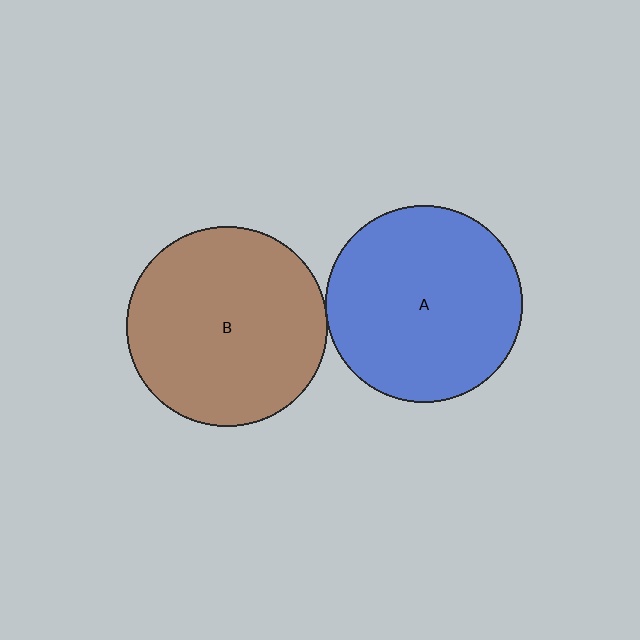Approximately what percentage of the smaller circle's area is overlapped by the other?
Approximately 5%.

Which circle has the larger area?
Circle B (brown).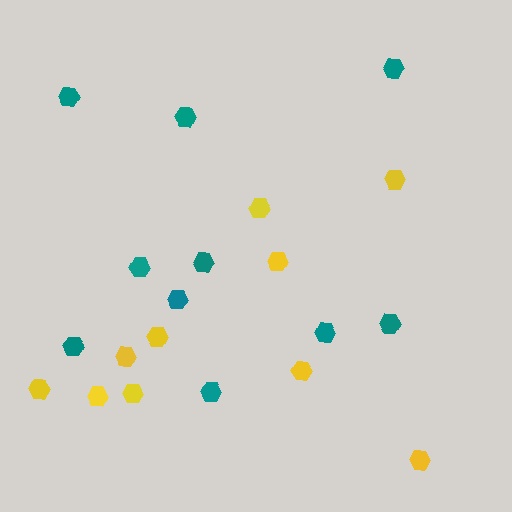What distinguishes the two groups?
There are 2 groups: one group of yellow hexagons (10) and one group of teal hexagons (10).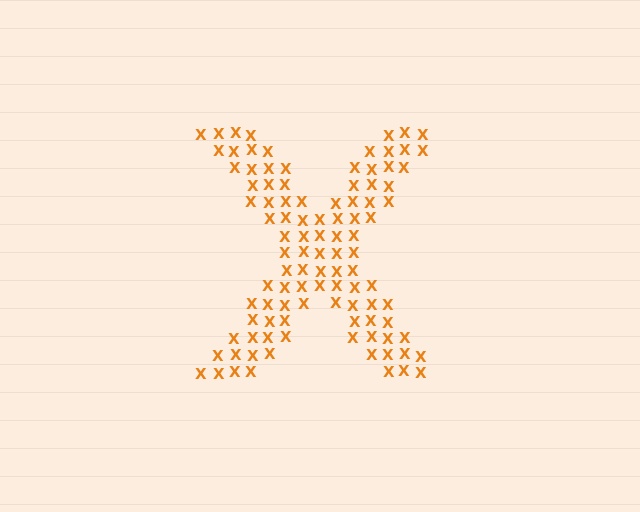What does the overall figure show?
The overall figure shows the letter X.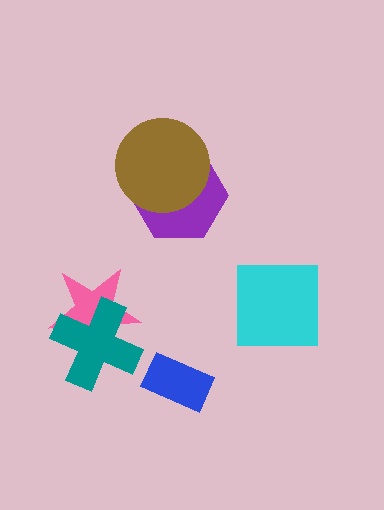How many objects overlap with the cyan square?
0 objects overlap with the cyan square.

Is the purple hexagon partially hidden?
Yes, it is partially covered by another shape.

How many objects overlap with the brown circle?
1 object overlaps with the brown circle.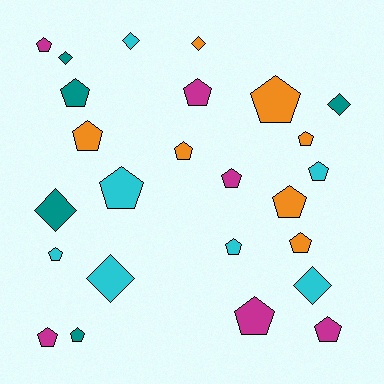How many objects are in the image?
There are 25 objects.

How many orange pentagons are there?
There are 6 orange pentagons.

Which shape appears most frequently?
Pentagon, with 18 objects.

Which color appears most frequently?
Cyan, with 7 objects.